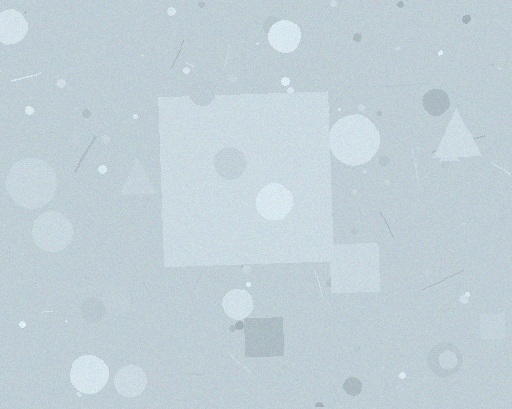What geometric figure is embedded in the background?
A square is embedded in the background.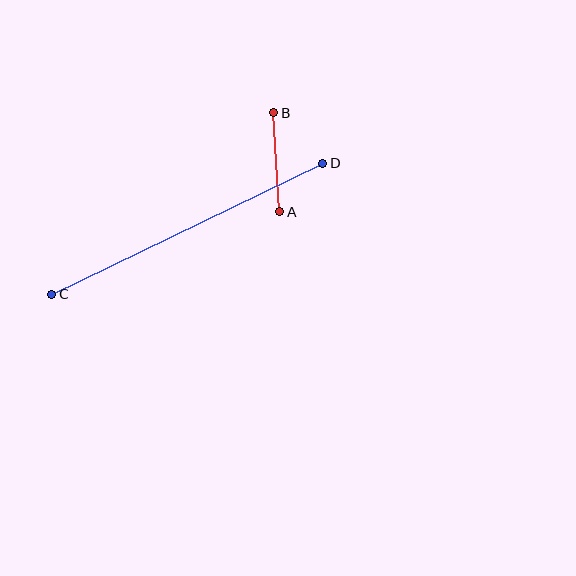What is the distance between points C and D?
The distance is approximately 301 pixels.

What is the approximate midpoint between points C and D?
The midpoint is at approximately (187, 229) pixels.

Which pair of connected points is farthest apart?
Points C and D are farthest apart.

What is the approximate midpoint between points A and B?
The midpoint is at approximately (277, 162) pixels.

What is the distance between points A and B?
The distance is approximately 99 pixels.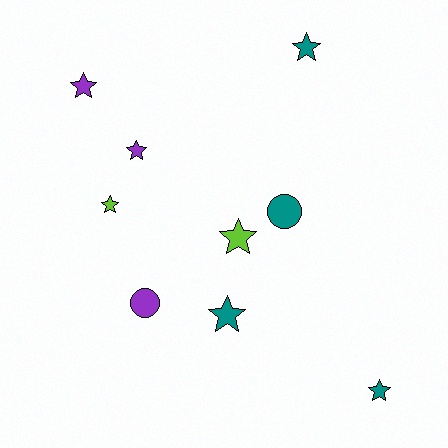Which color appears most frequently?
Teal, with 4 objects.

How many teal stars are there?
There are 3 teal stars.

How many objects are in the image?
There are 9 objects.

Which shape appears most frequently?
Star, with 7 objects.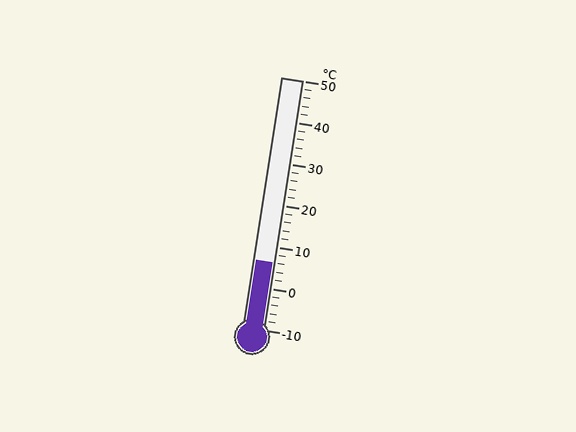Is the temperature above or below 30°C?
The temperature is below 30°C.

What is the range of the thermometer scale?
The thermometer scale ranges from -10°C to 50°C.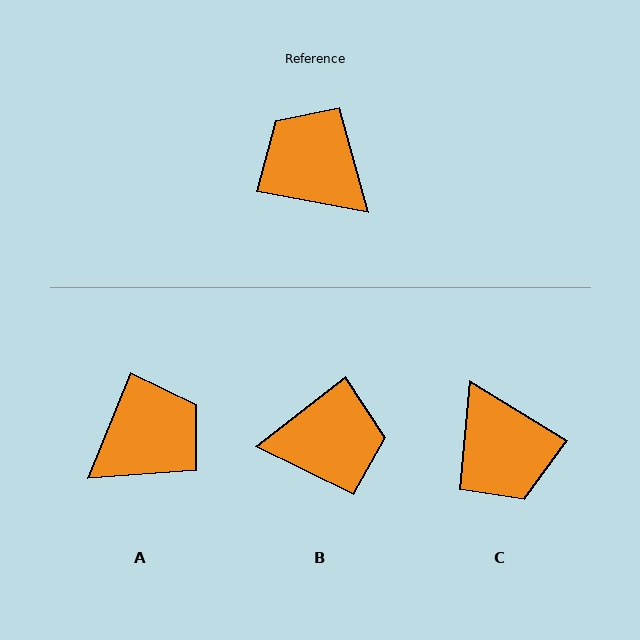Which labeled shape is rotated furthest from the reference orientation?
C, about 159 degrees away.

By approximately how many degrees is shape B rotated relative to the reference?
Approximately 132 degrees clockwise.